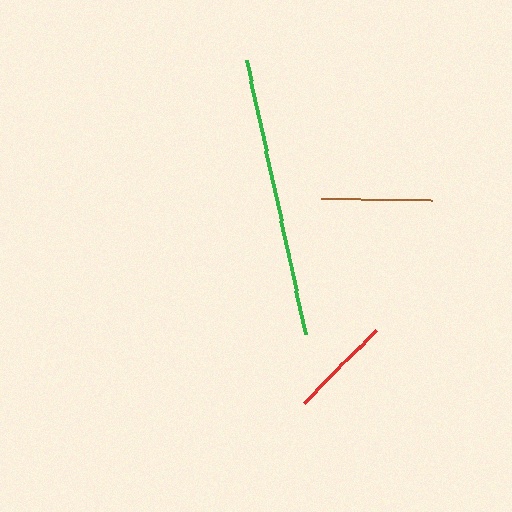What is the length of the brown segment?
The brown segment is approximately 111 pixels long.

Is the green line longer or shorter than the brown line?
The green line is longer than the brown line.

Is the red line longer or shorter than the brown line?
The brown line is longer than the red line.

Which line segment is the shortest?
The red line is the shortest at approximately 102 pixels.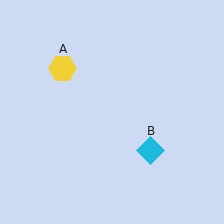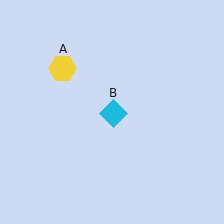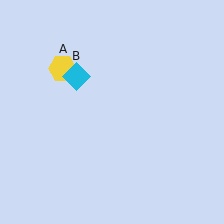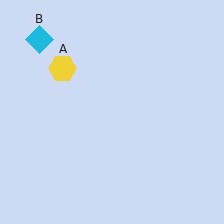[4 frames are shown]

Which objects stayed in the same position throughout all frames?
Yellow hexagon (object A) remained stationary.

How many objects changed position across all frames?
1 object changed position: cyan diamond (object B).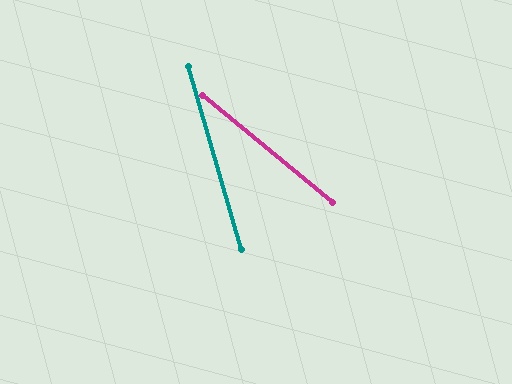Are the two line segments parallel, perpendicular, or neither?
Neither parallel nor perpendicular — they differ by about 34°.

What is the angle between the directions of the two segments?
Approximately 34 degrees.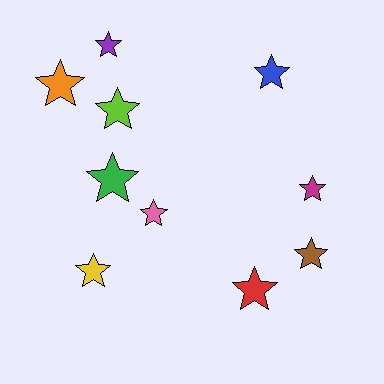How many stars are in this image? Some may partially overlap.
There are 10 stars.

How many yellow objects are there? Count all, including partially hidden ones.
There is 1 yellow object.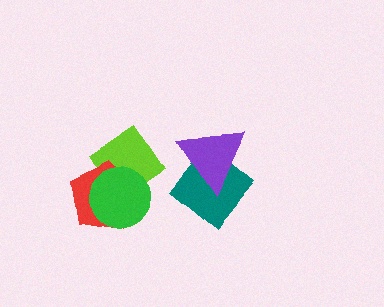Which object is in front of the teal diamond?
The purple triangle is in front of the teal diamond.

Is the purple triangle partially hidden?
No, no other shape covers it.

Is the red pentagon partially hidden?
Yes, it is partially covered by another shape.